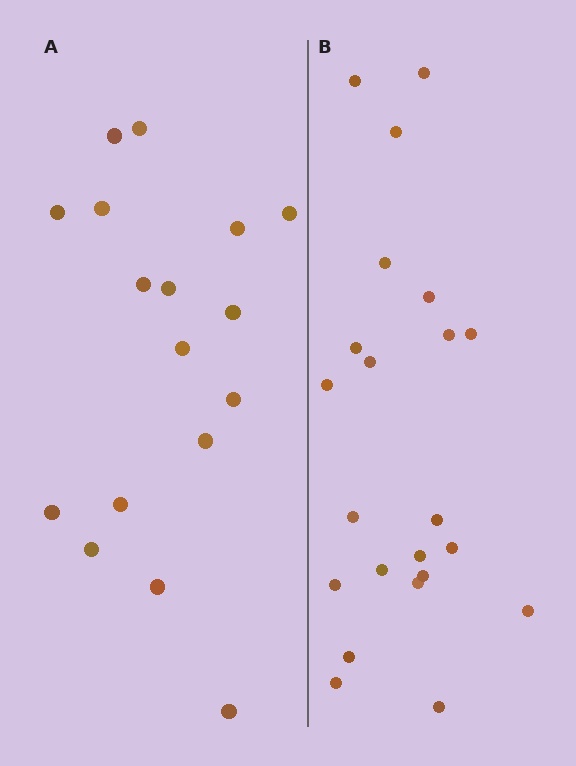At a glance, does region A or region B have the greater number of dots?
Region B (the right region) has more dots.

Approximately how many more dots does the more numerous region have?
Region B has about 5 more dots than region A.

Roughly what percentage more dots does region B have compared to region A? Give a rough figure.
About 30% more.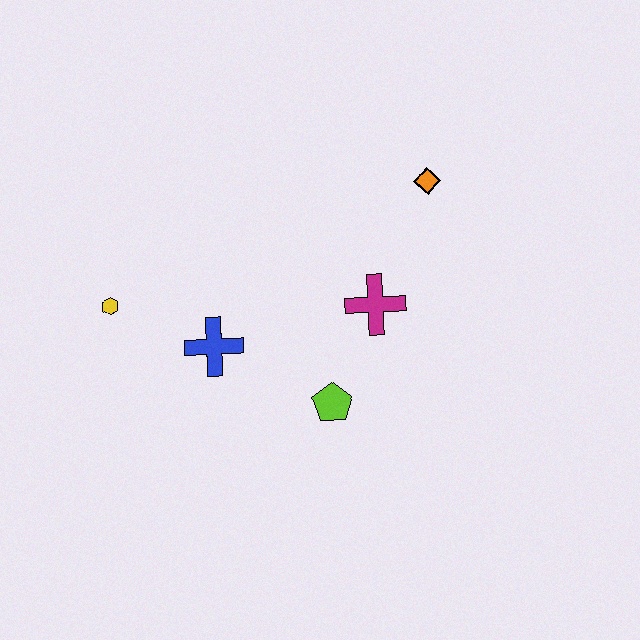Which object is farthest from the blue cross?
The orange diamond is farthest from the blue cross.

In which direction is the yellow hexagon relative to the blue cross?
The yellow hexagon is to the left of the blue cross.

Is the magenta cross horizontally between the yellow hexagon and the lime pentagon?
No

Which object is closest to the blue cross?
The yellow hexagon is closest to the blue cross.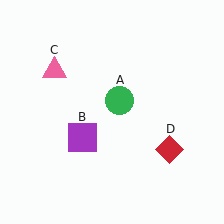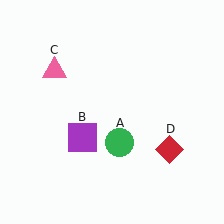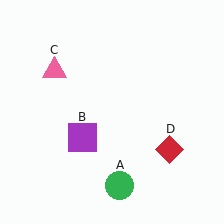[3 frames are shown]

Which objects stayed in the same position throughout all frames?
Purple square (object B) and pink triangle (object C) and red diamond (object D) remained stationary.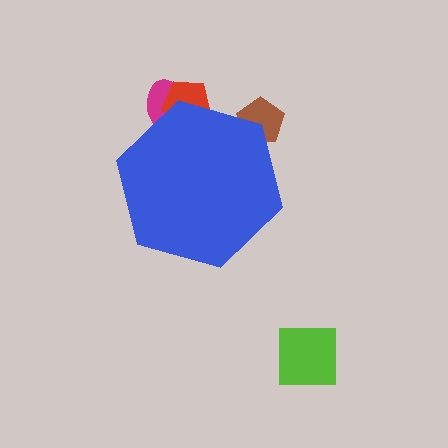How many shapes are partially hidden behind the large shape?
3 shapes are partially hidden.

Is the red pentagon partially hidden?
Yes, the red pentagon is partially hidden behind the blue hexagon.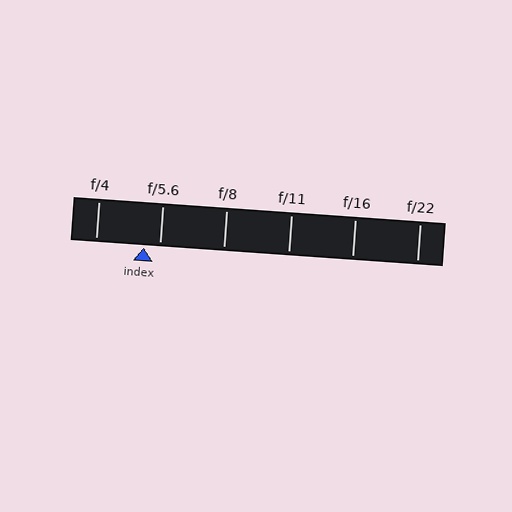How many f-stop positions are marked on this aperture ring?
There are 6 f-stop positions marked.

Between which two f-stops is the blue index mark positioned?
The index mark is between f/4 and f/5.6.